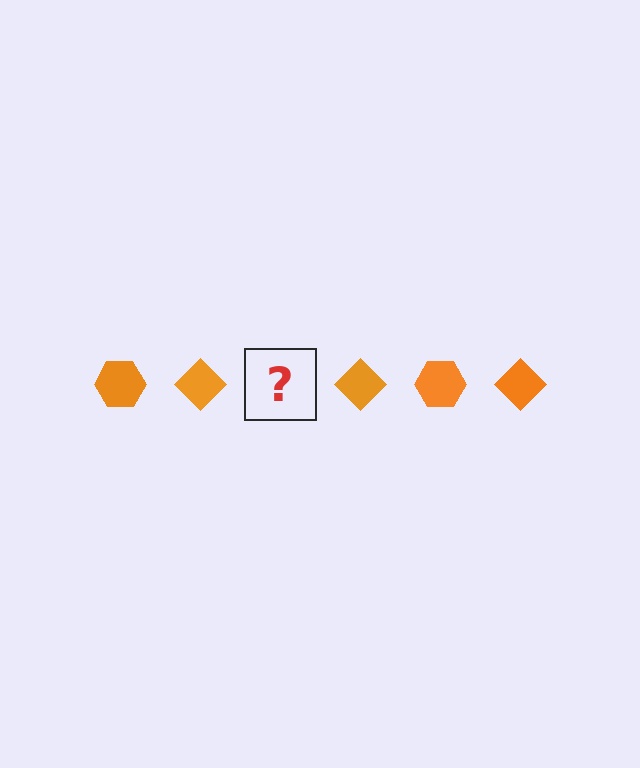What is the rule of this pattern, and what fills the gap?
The rule is that the pattern cycles through hexagon, diamond shapes in orange. The gap should be filled with an orange hexagon.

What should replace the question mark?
The question mark should be replaced with an orange hexagon.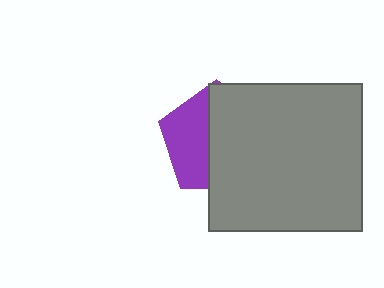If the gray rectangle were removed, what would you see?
You would see the complete purple pentagon.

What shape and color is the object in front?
The object in front is a gray rectangle.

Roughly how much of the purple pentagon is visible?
A small part of it is visible (roughly 39%).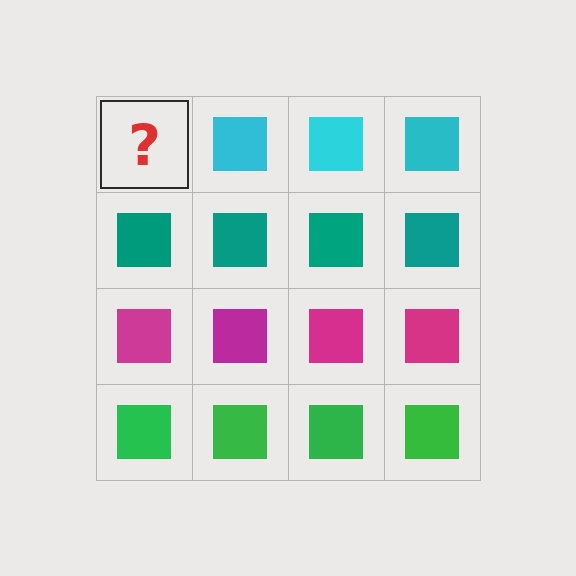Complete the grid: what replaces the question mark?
The question mark should be replaced with a cyan square.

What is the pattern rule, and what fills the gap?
The rule is that each row has a consistent color. The gap should be filled with a cyan square.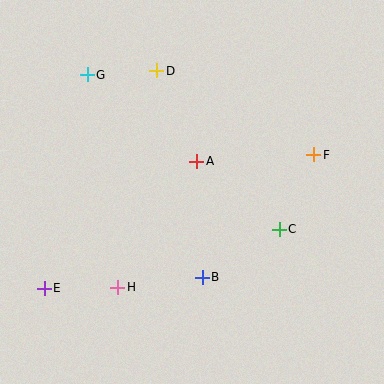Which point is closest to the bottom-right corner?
Point C is closest to the bottom-right corner.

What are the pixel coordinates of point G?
Point G is at (87, 75).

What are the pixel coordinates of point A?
Point A is at (197, 161).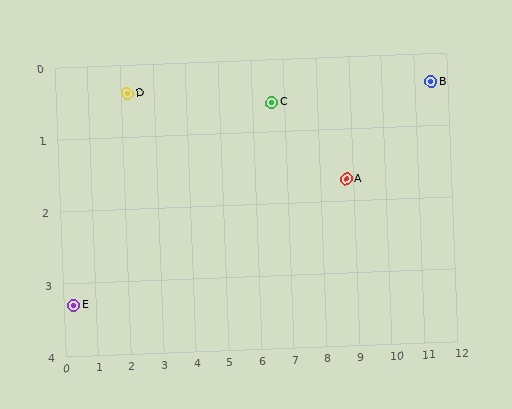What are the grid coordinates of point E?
Point E is at approximately (0.3, 3.3).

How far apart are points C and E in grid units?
Points C and E are about 6.9 grid units apart.